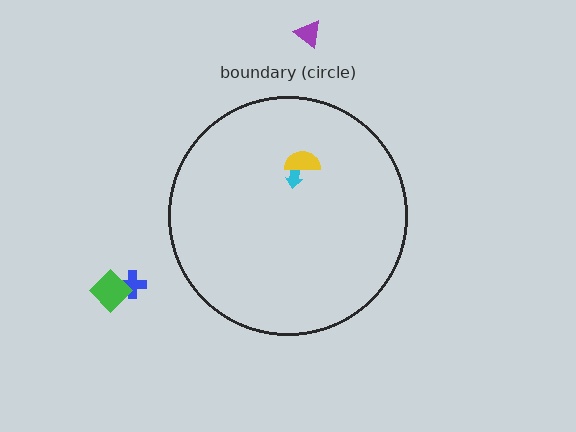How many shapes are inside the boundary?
2 inside, 3 outside.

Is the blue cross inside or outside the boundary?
Outside.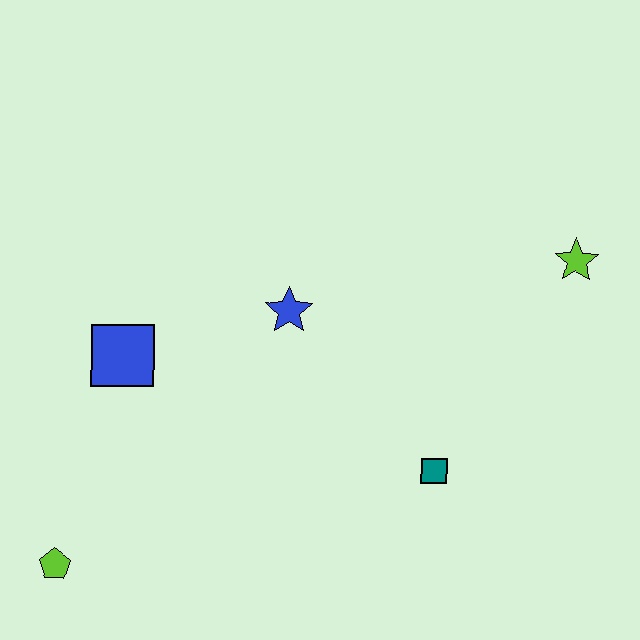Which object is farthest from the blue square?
The lime star is farthest from the blue square.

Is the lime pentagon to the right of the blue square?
No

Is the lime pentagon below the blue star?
Yes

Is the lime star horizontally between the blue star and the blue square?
No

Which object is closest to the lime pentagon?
The blue square is closest to the lime pentagon.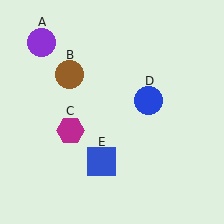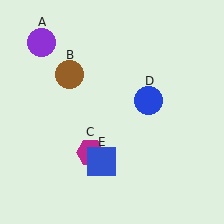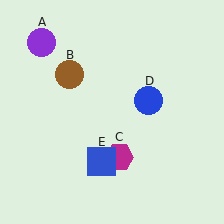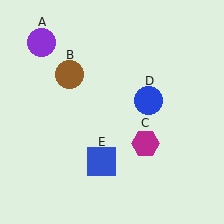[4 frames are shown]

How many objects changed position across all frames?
1 object changed position: magenta hexagon (object C).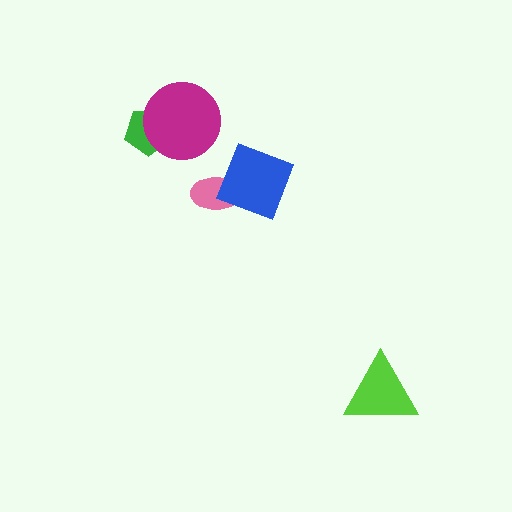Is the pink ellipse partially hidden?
Yes, it is partially covered by another shape.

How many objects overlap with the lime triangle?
0 objects overlap with the lime triangle.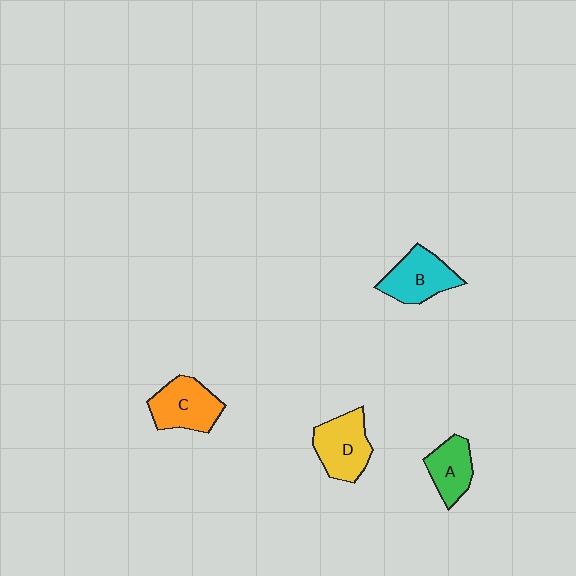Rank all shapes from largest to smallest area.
From largest to smallest: D (yellow), C (orange), B (cyan), A (green).